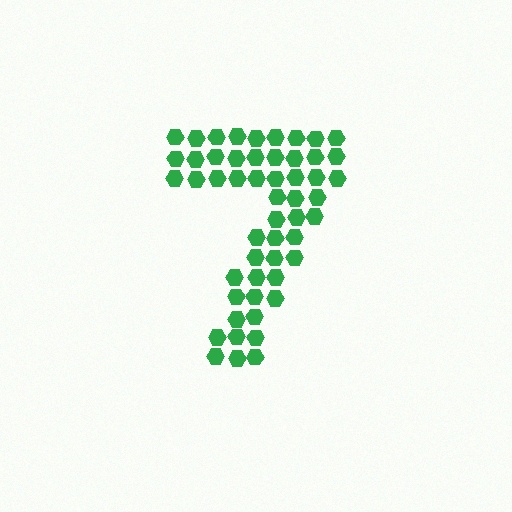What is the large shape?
The large shape is the digit 7.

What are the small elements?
The small elements are hexagons.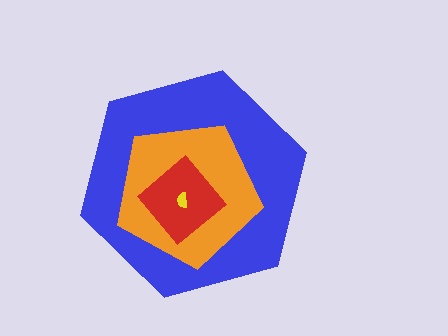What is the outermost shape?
The blue hexagon.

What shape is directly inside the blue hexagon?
The orange pentagon.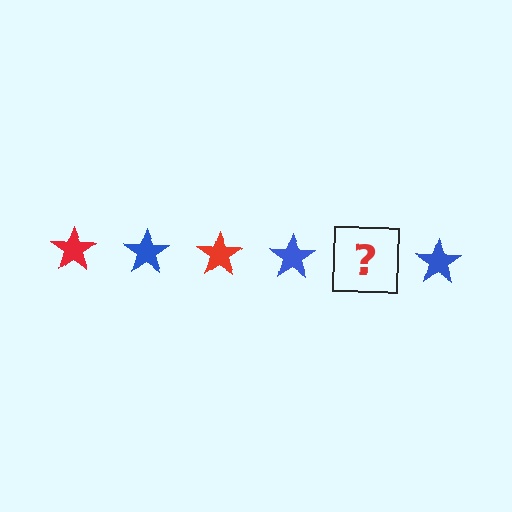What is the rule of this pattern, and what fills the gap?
The rule is that the pattern cycles through red, blue stars. The gap should be filled with a red star.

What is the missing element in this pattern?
The missing element is a red star.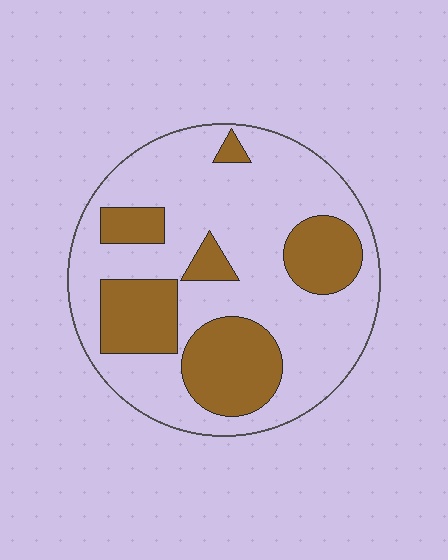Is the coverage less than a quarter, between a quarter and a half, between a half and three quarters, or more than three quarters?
Between a quarter and a half.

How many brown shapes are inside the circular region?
6.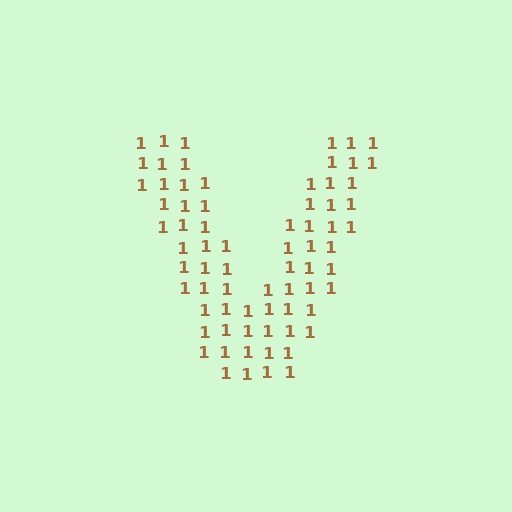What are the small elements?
The small elements are digit 1's.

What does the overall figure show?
The overall figure shows the letter V.